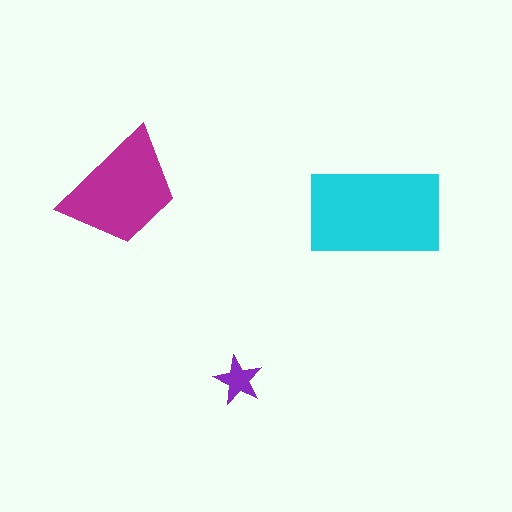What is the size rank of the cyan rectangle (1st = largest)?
1st.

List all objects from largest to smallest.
The cyan rectangle, the magenta trapezoid, the purple star.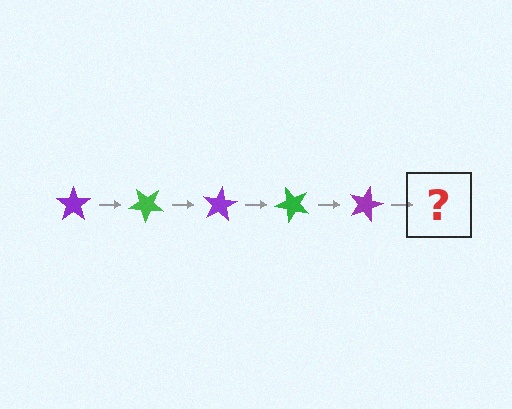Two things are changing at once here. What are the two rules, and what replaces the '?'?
The two rules are that it rotates 40 degrees each step and the color cycles through purple and green. The '?' should be a green star, rotated 200 degrees from the start.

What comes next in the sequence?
The next element should be a green star, rotated 200 degrees from the start.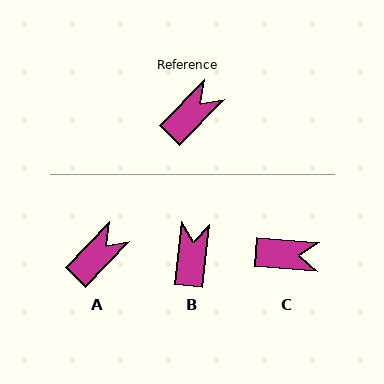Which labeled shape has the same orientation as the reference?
A.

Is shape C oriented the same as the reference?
No, it is off by about 50 degrees.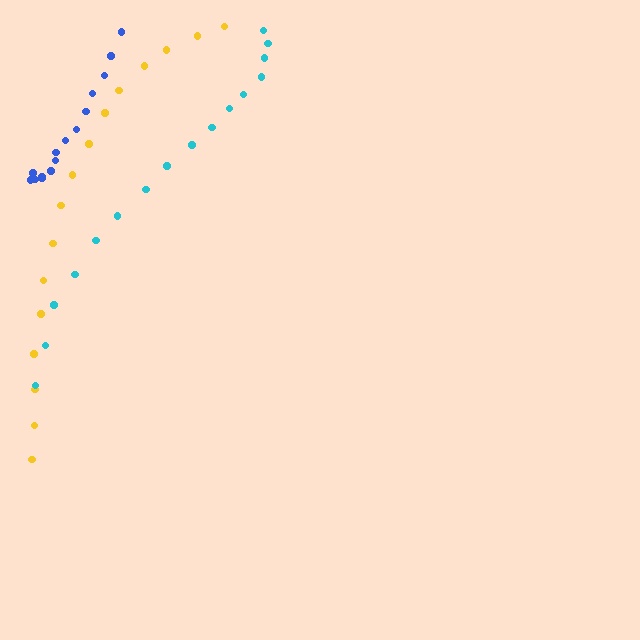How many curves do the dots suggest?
There are 3 distinct paths.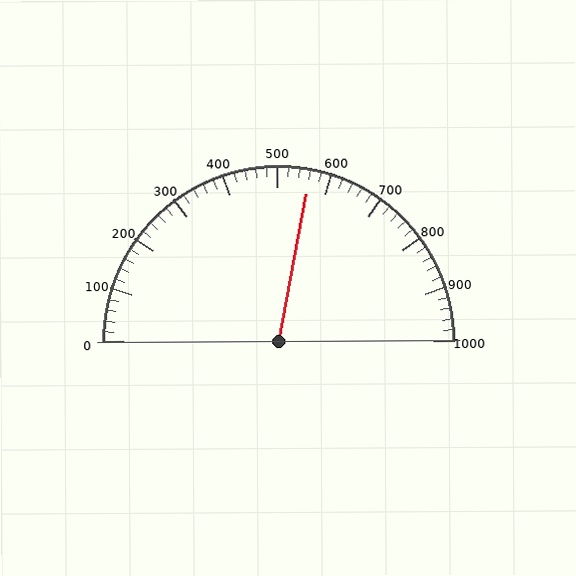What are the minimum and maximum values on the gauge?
The gauge ranges from 0 to 1000.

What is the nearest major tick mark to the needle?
The nearest major tick mark is 600.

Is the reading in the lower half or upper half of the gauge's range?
The reading is in the upper half of the range (0 to 1000).